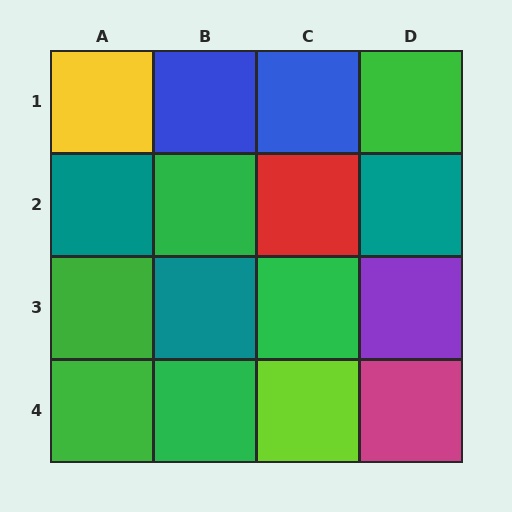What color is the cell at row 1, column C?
Blue.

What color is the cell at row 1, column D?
Green.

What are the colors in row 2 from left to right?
Teal, green, red, teal.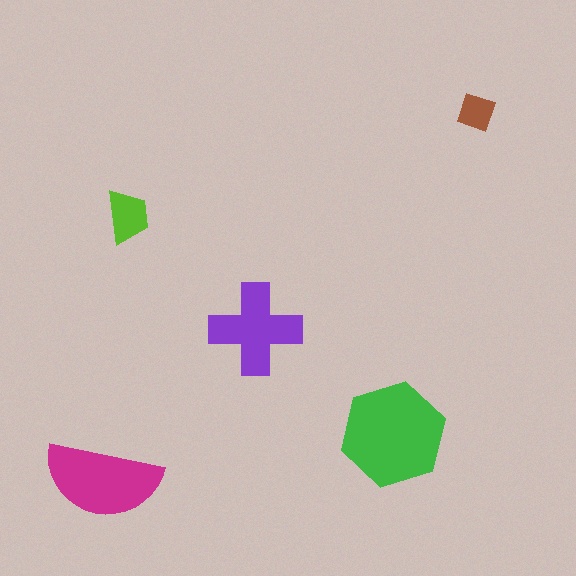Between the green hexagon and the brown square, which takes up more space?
The green hexagon.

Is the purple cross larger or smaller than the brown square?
Larger.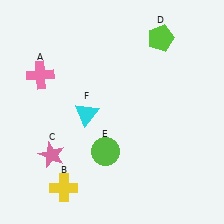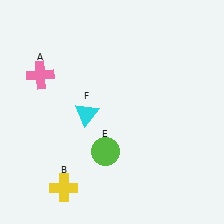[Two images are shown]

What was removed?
The lime pentagon (D), the pink star (C) were removed in Image 2.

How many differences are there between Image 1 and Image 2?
There are 2 differences between the two images.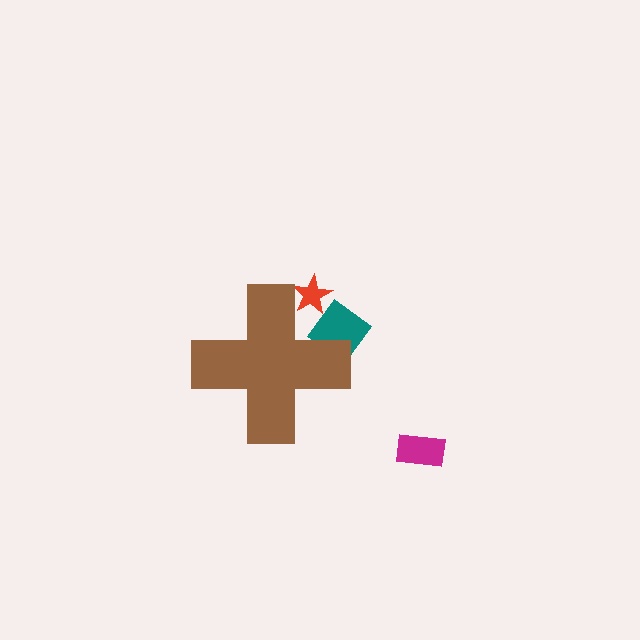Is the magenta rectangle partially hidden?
No, the magenta rectangle is fully visible.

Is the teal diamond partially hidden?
Yes, the teal diamond is partially hidden behind the brown cross.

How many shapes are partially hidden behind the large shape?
2 shapes are partially hidden.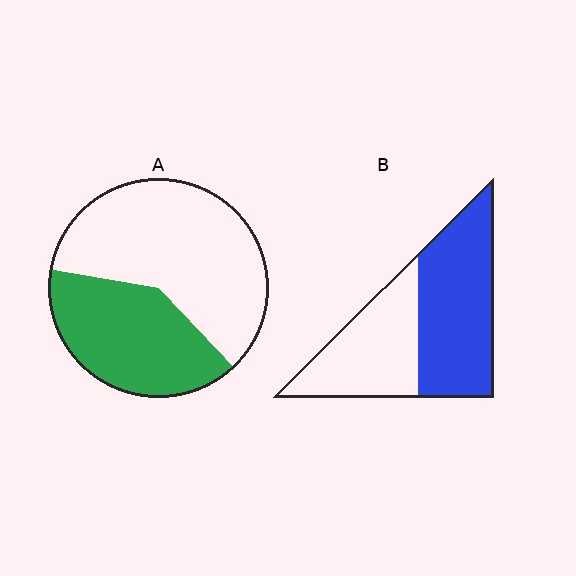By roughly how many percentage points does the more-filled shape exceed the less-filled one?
By roughly 15 percentage points (B over A).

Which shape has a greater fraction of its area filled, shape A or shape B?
Shape B.